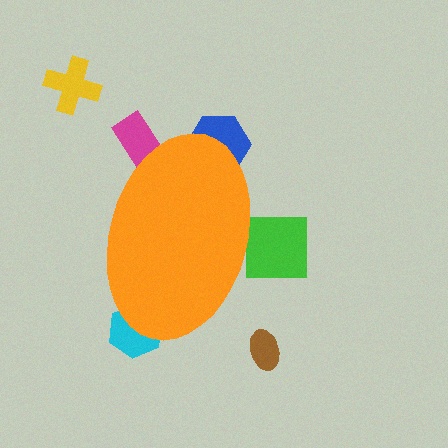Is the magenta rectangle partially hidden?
Yes, the magenta rectangle is partially hidden behind the orange ellipse.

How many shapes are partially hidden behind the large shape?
4 shapes are partially hidden.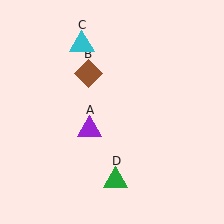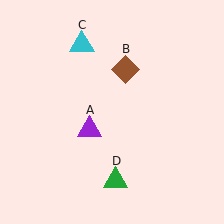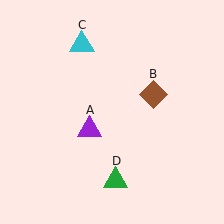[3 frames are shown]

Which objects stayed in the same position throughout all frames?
Purple triangle (object A) and cyan triangle (object C) and green triangle (object D) remained stationary.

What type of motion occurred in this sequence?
The brown diamond (object B) rotated clockwise around the center of the scene.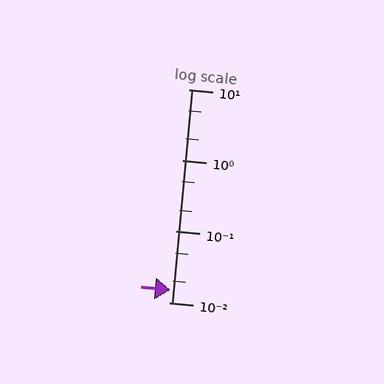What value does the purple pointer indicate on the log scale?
The pointer indicates approximately 0.015.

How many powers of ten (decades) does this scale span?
The scale spans 3 decades, from 0.01 to 10.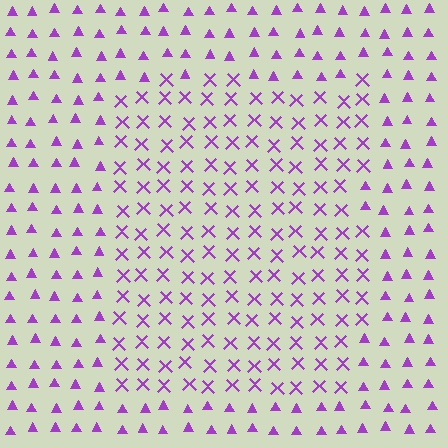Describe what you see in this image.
The image is filled with small purple elements arranged in a uniform grid. A rectangle-shaped region contains X marks, while the surrounding area contains triangles. The boundary is defined purely by the change in element shape.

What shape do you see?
I see a rectangle.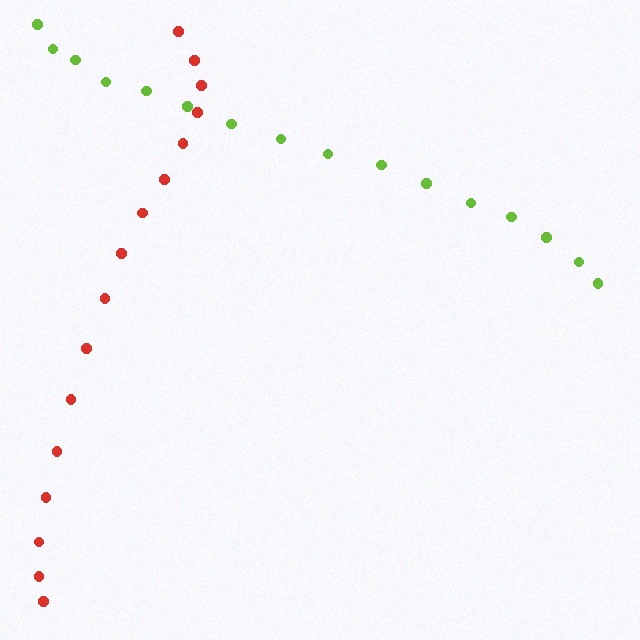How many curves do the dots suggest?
There are 2 distinct paths.